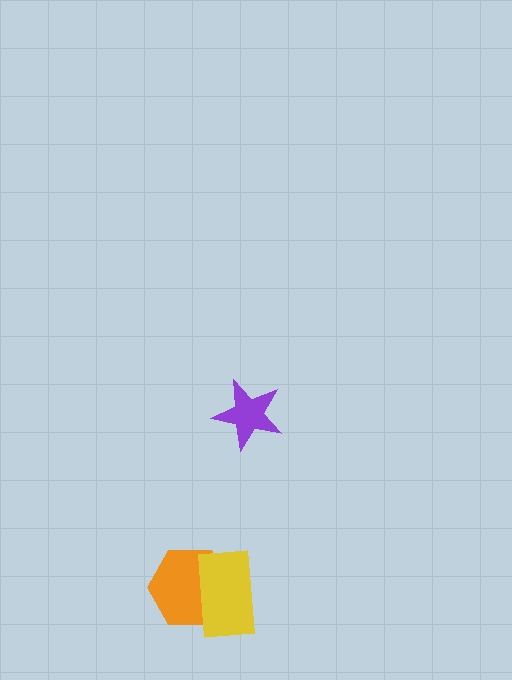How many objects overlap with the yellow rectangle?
1 object overlaps with the yellow rectangle.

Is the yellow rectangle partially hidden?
No, no other shape covers it.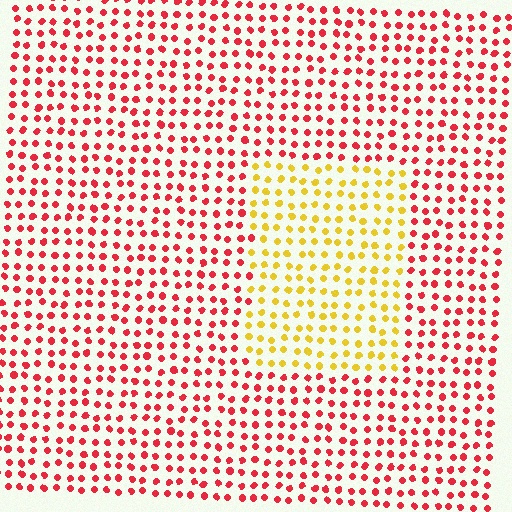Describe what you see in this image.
The image is filled with small red elements in a uniform arrangement. A rectangle-shaped region is visible where the elements are tinted to a slightly different hue, forming a subtle color boundary.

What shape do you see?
I see a rectangle.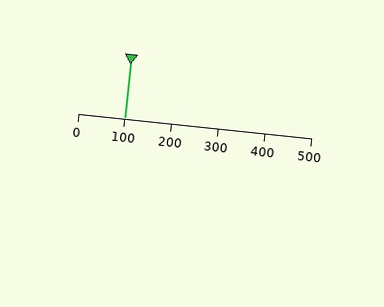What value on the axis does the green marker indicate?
The marker indicates approximately 100.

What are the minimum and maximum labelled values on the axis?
The axis runs from 0 to 500.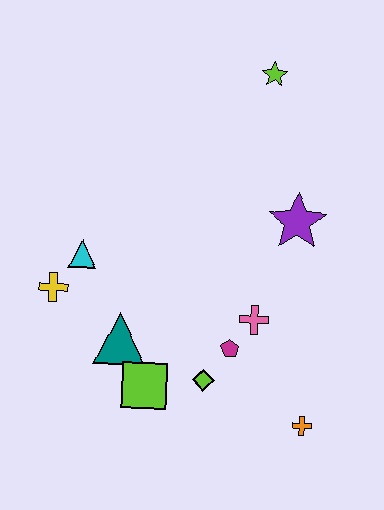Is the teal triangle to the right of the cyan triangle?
Yes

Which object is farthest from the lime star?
The orange cross is farthest from the lime star.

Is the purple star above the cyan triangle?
Yes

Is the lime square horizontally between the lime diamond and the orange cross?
No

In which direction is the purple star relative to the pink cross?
The purple star is above the pink cross.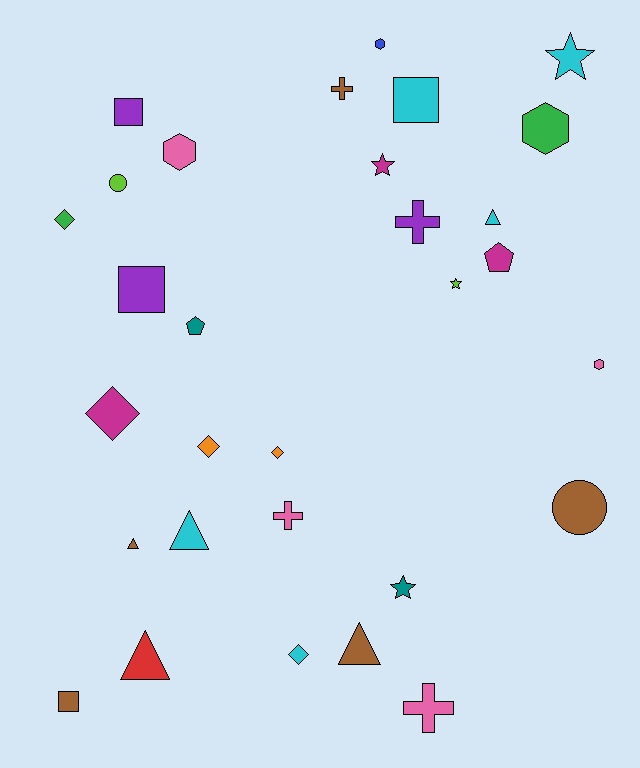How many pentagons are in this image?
There are 2 pentagons.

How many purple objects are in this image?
There are 3 purple objects.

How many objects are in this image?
There are 30 objects.